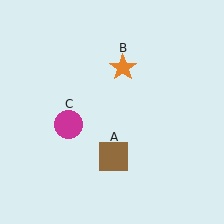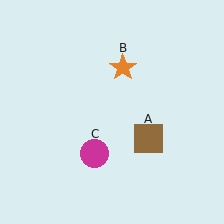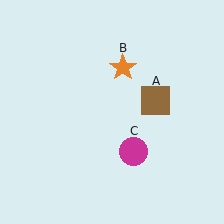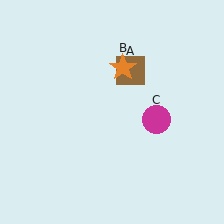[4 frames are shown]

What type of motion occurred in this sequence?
The brown square (object A), magenta circle (object C) rotated counterclockwise around the center of the scene.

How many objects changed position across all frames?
2 objects changed position: brown square (object A), magenta circle (object C).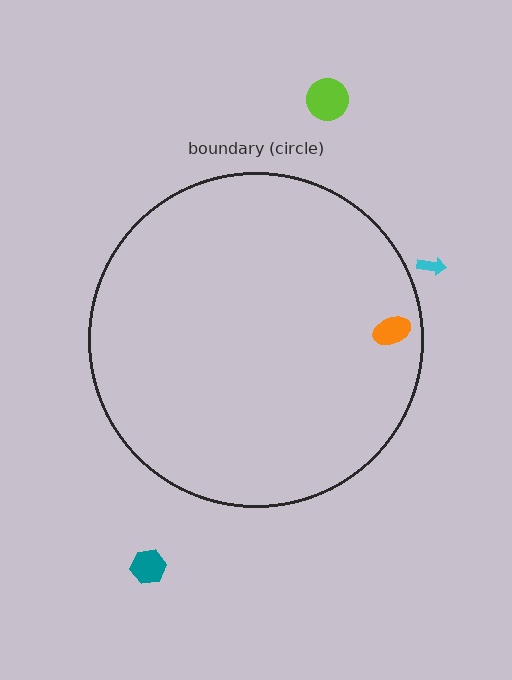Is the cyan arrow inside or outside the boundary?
Outside.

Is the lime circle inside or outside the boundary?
Outside.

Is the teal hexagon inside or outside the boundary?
Outside.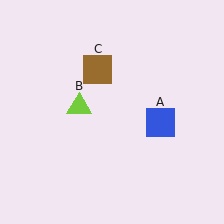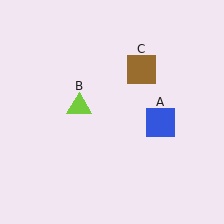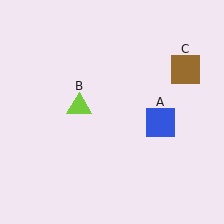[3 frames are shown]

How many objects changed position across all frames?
1 object changed position: brown square (object C).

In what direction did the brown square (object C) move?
The brown square (object C) moved right.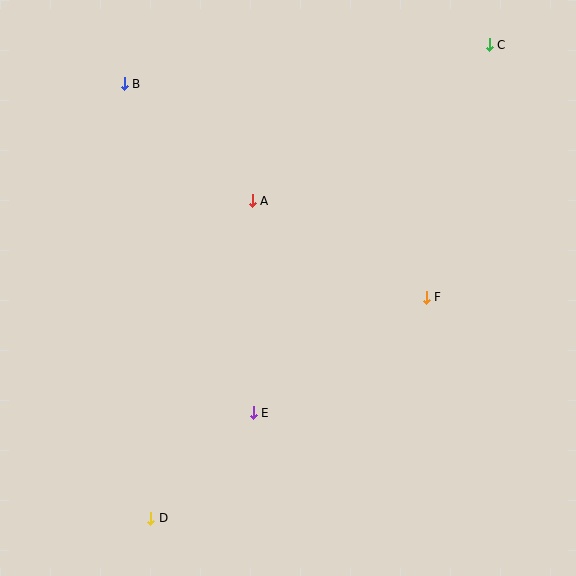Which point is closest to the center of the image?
Point A at (252, 201) is closest to the center.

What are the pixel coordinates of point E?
Point E is at (253, 413).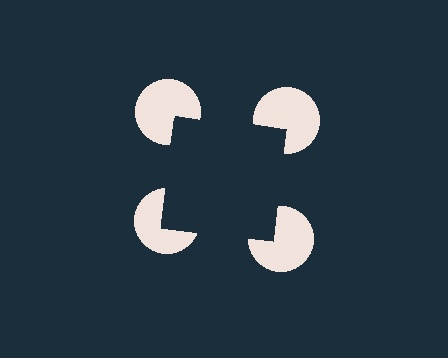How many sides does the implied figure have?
4 sides.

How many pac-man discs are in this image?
There are 4 — one at each vertex of the illusory square.